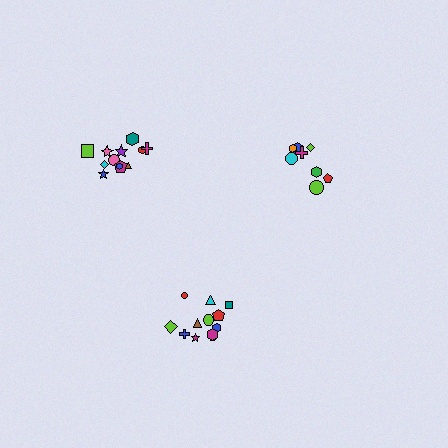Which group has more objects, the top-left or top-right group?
The top-left group.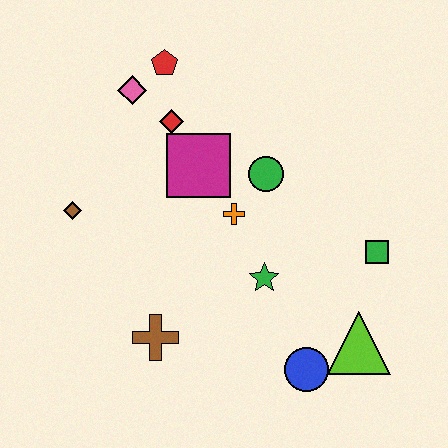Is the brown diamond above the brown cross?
Yes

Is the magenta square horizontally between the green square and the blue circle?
No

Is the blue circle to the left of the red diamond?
No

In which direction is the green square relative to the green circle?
The green square is to the right of the green circle.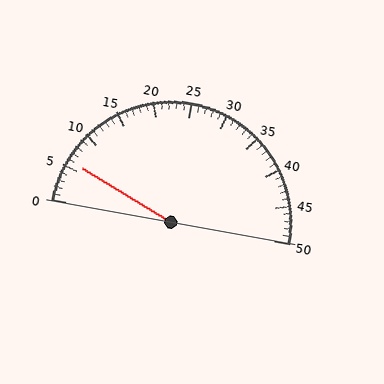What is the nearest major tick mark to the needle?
The nearest major tick mark is 5.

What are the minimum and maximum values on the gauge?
The gauge ranges from 0 to 50.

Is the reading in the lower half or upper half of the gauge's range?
The reading is in the lower half of the range (0 to 50).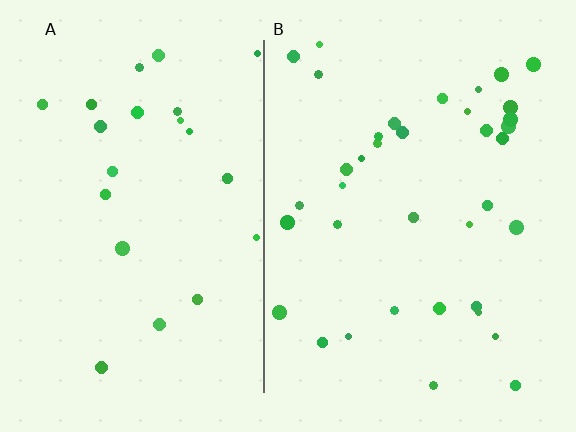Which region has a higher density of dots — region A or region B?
B (the right).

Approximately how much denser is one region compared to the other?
Approximately 1.7× — region B over region A.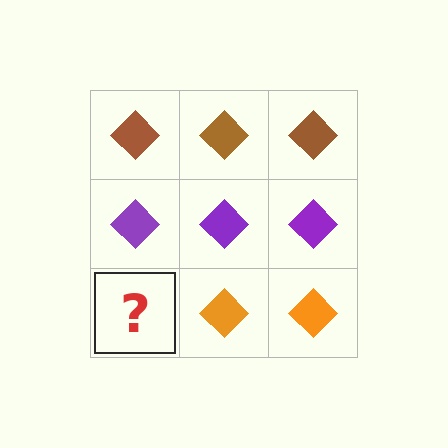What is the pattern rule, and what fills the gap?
The rule is that each row has a consistent color. The gap should be filled with an orange diamond.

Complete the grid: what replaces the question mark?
The question mark should be replaced with an orange diamond.